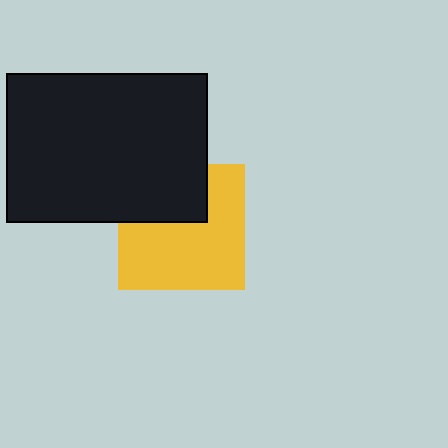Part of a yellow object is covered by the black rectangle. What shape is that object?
It is a square.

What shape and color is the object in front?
The object in front is a black rectangle.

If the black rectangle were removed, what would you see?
You would see the complete yellow square.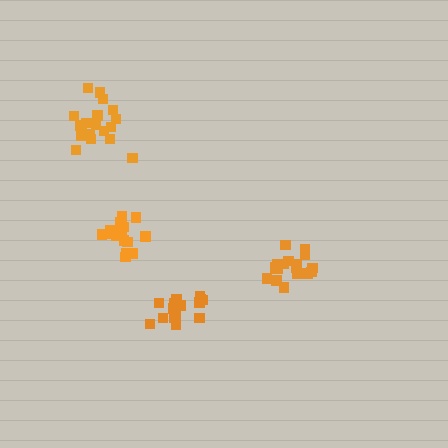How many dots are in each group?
Group 1: 19 dots, Group 2: 18 dots, Group 3: 15 dots, Group 4: 19 dots (71 total).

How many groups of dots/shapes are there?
There are 4 groups.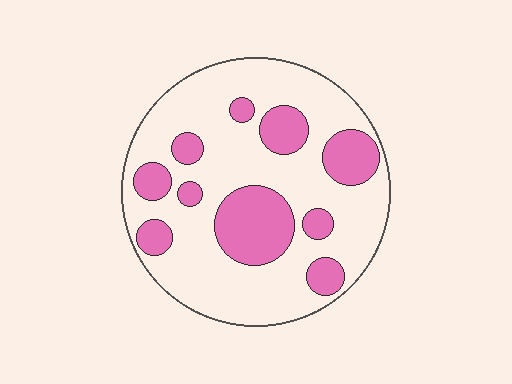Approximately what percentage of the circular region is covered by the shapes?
Approximately 30%.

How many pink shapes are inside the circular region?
10.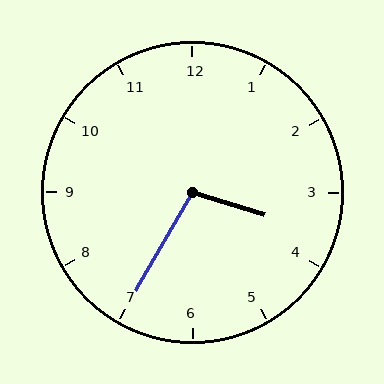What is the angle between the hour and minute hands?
Approximately 102 degrees.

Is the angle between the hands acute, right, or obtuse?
It is obtuse.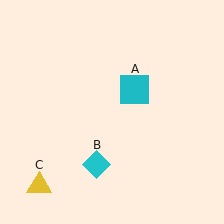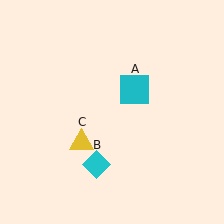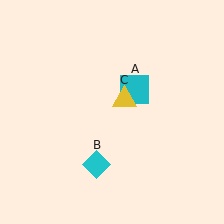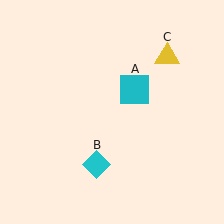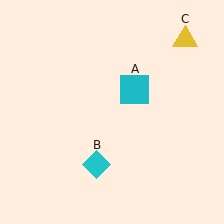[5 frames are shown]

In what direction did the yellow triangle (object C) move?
The yellow triangle (object C) moved up and to the right.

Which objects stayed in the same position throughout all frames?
Cyan square (object A) and cyan diamond (object B) remained stationary.